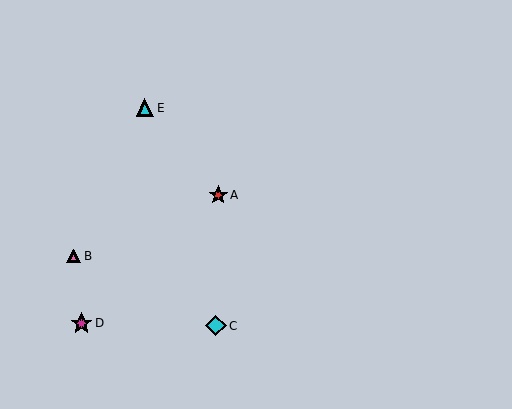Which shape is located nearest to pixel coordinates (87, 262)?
The pink triangle (labeled B) at (74, 256) is nearest to that location.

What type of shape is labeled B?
Shape B is a pink triangle.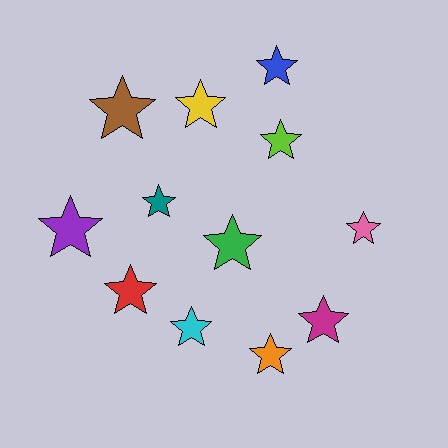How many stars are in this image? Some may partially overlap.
There are 12 stars.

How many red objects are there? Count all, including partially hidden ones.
There is 1 red object.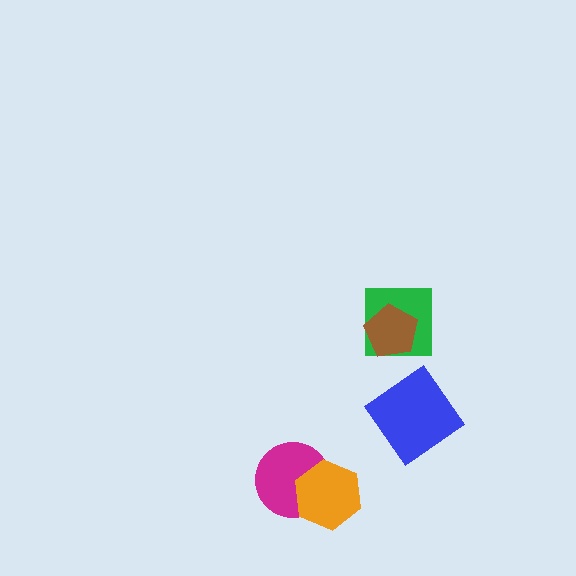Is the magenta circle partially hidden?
Yes, it is partially covered by another shape.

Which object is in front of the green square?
The brown pentagon is in front of the green square.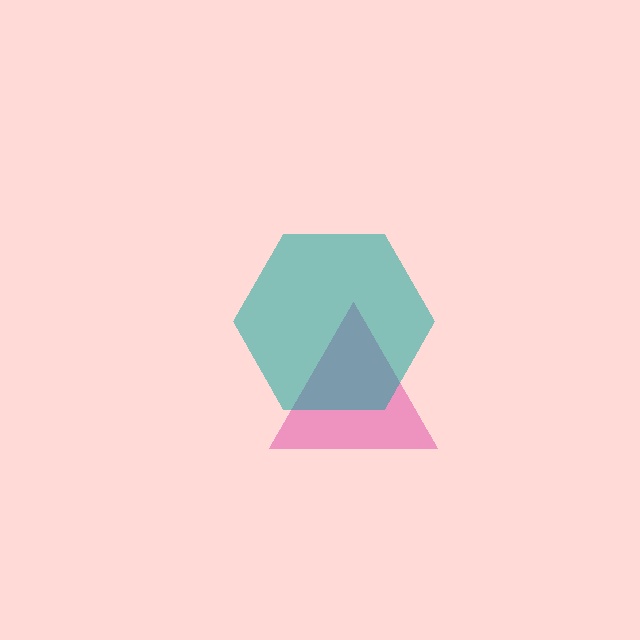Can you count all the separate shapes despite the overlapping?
Yes, there are 2 separate shapes.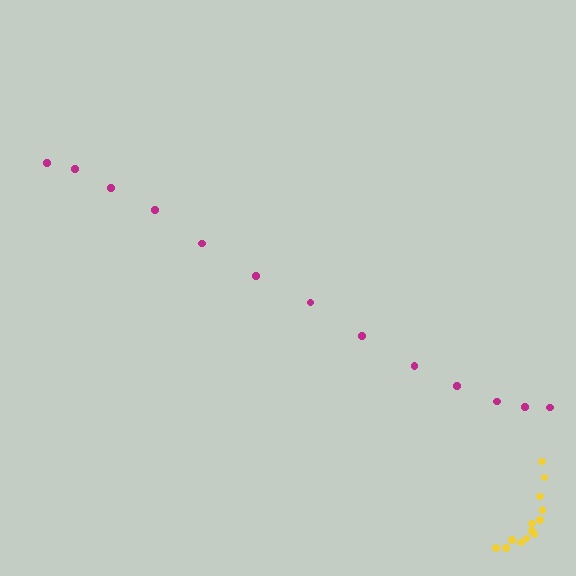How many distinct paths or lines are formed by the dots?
There are 2 distinct paths.